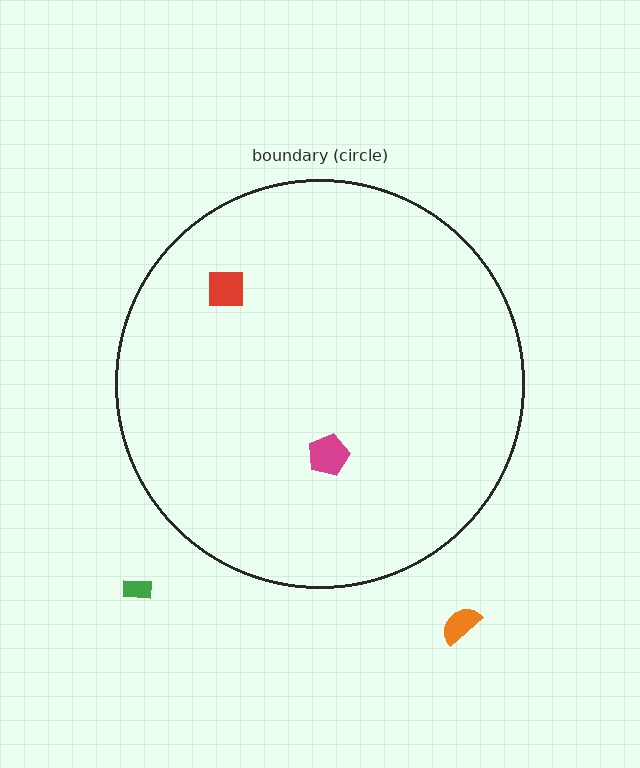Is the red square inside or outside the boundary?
Inside.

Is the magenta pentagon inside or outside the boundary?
Inside.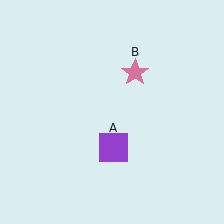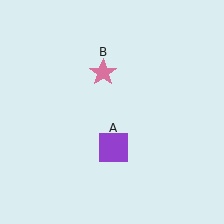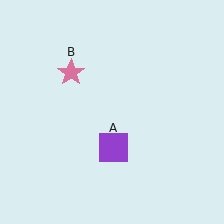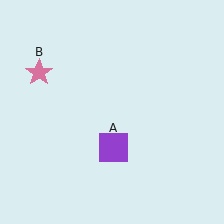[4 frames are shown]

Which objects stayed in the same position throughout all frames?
Purple square (object A) remained stationary.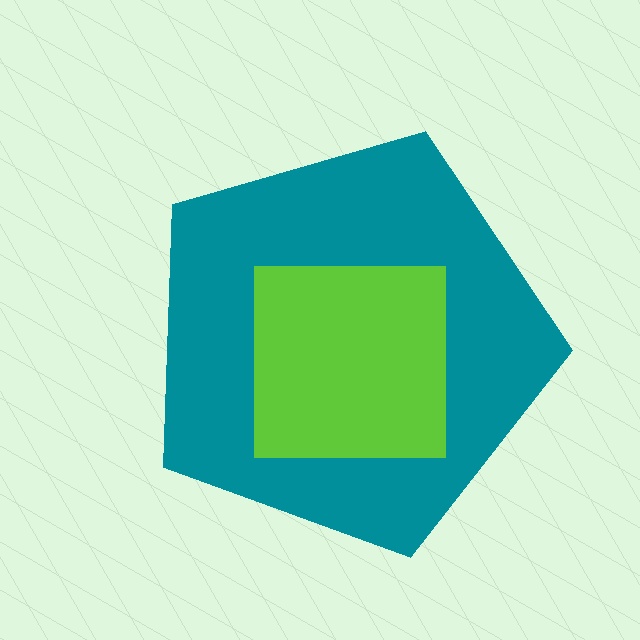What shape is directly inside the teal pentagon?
The lime square.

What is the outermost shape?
The teal pentagon.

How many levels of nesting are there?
2.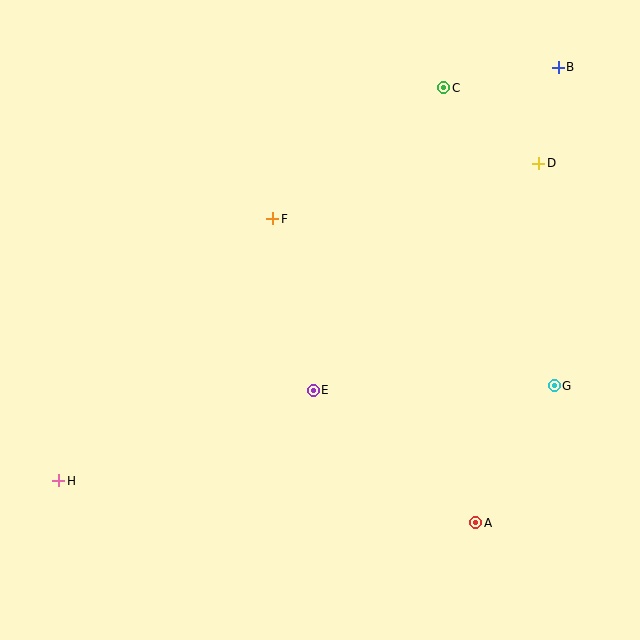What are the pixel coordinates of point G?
Point G is at (554, 386).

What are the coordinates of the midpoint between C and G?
The midpoint between C and G is at (499, 237).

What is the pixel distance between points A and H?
The distance between A and H is 419 pixels.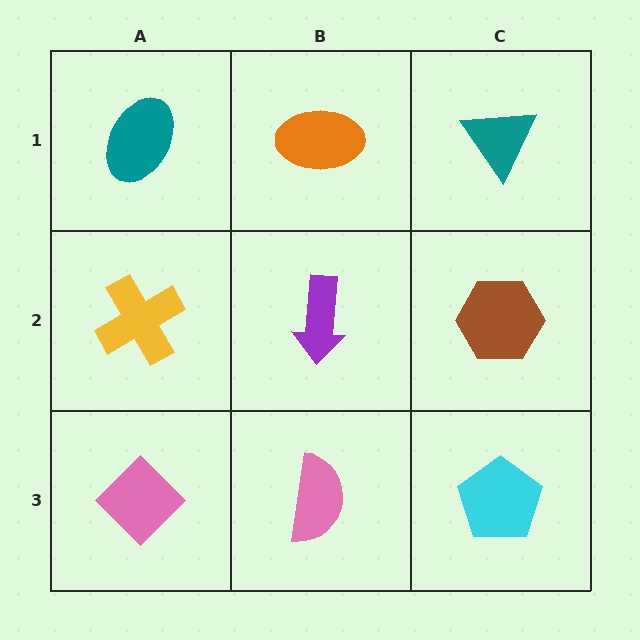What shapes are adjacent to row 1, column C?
A brown hexagon (row 2, column C), an orange ellipse (row 1, column B).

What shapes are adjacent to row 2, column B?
An orange ellipse (row 1, column B), a pink semicircle (row 3, column B), a yellow cross (row 2, column A), a brown hexagon (row 2, column C).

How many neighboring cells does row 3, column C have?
2.